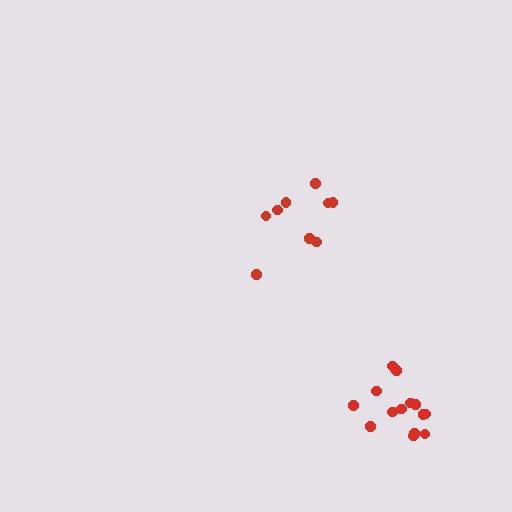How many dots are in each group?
Group 1: 14 dots, Group 2: 9 dots (23 total).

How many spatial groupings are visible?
There are 2 spatial groupings.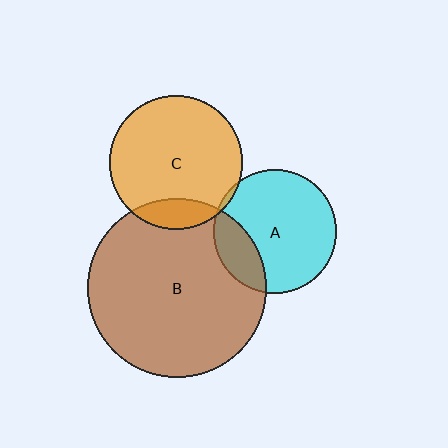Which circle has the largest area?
Circle B (brown).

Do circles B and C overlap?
Yes.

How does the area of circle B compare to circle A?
Approximately 2.1 times.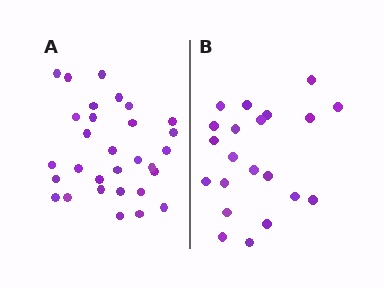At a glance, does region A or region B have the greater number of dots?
Region A (the left region) has more dots.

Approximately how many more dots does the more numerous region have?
Region A has roughly 8 or so more dots than region B.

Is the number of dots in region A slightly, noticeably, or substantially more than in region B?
Region A has noticeably more, but not dramatically so. The ratio is roughly 1.4 to 1.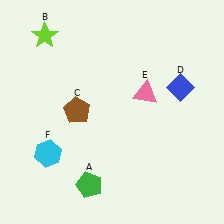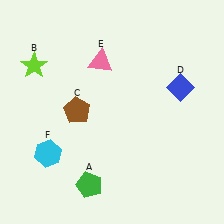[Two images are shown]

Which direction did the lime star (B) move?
The lime star (B) moved down.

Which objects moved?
The objects that moved are: the lime star (B), the pink triangle (E).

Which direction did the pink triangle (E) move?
The pink triangle (E) moved left.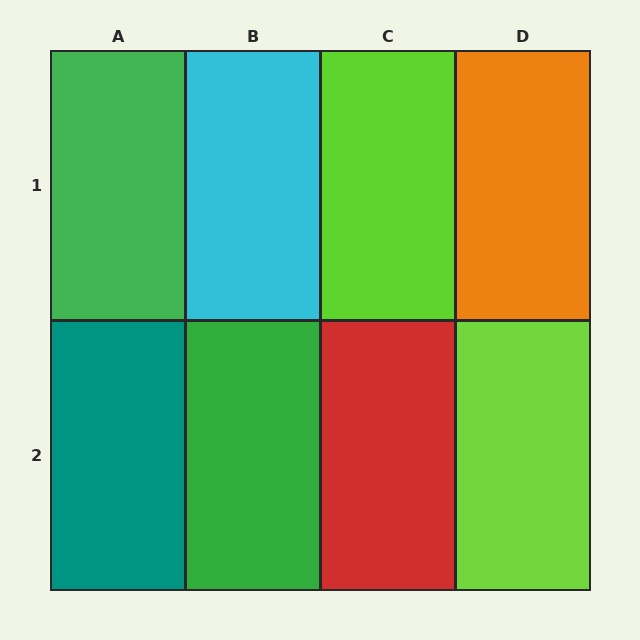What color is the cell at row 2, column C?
Red.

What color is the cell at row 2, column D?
Lime.